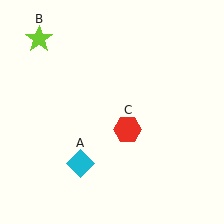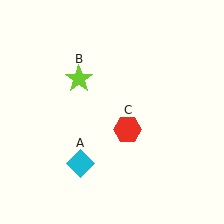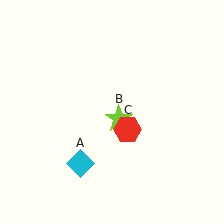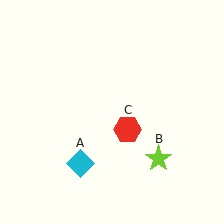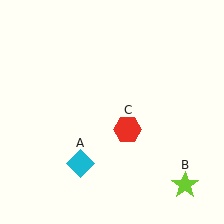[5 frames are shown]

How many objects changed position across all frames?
1 object changed position: lime star (object B).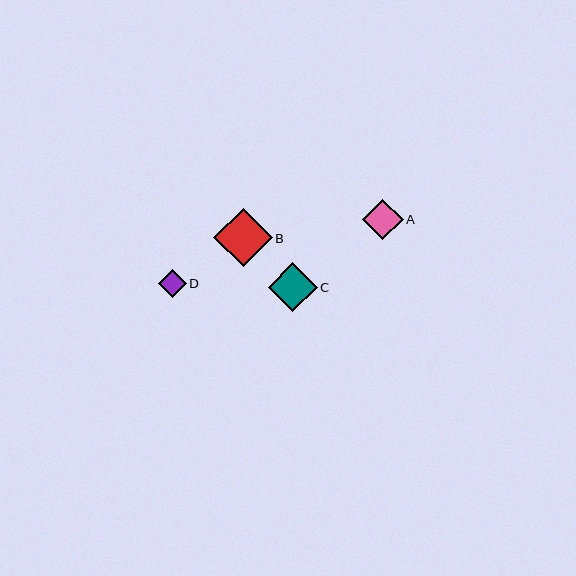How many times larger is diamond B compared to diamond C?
Diamond B is approximately 1.2 times the size of diamond C.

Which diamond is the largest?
Diamond B is the largest with a size of approximately 58 pixels.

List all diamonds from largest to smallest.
From largest to smallest: B, C, A, D.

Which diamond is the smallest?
Diamond D is the smallest with a size of approximately 27 pixels.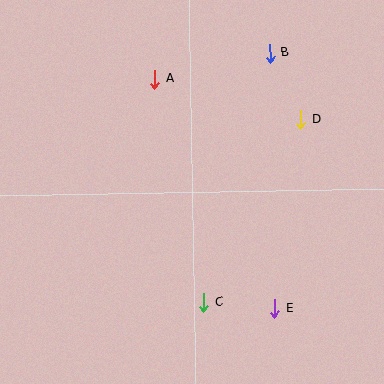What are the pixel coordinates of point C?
Point C is at (204, 302).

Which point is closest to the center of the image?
Point C at (204, 302) is closest to the center.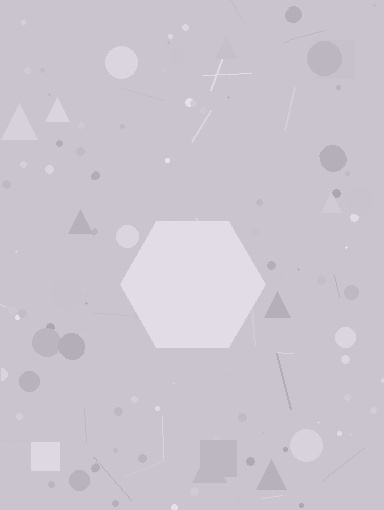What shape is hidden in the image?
A hexagon is hidden in the image.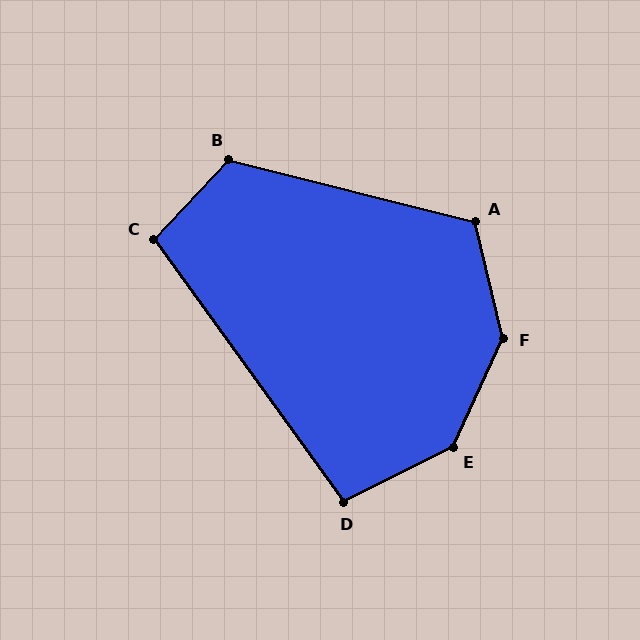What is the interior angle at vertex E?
Approximately 142 degrees (obtuse).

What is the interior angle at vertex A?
Approximately 117 degrees (obtuse).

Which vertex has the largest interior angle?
F, at approximately 142 degrees.